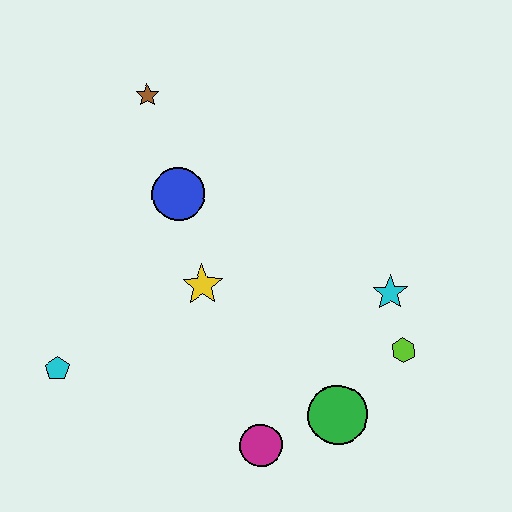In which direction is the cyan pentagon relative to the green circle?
The cyan pentagon is to the left of the green circle.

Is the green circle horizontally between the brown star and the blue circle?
No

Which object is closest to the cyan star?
The lime hexagon is closest to the cyan star.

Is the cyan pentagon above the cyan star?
No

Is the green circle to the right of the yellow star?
Yes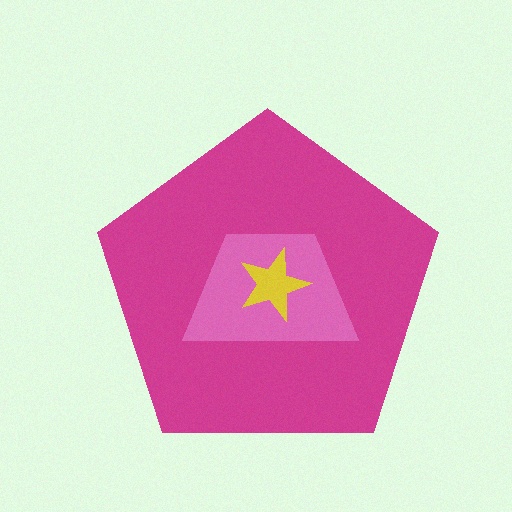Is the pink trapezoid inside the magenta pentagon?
Yes.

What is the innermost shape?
The yellow star.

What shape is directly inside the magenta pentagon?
The pink trapezoid.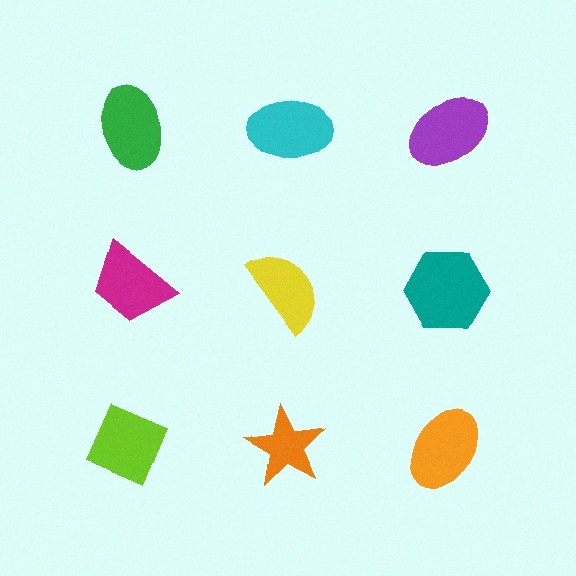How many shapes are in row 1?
3 shapes.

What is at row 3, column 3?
An orange ellipse.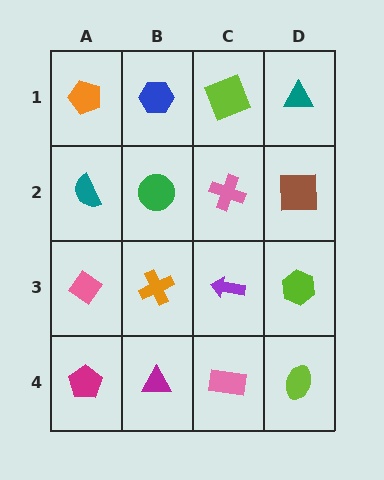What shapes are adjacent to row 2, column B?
A blue hexagon (row 1, column B), an orange cross (row 3, column B), a teal semicircle (row 2, column A), a pink cross (row 2, column C).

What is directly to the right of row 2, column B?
A pink cross.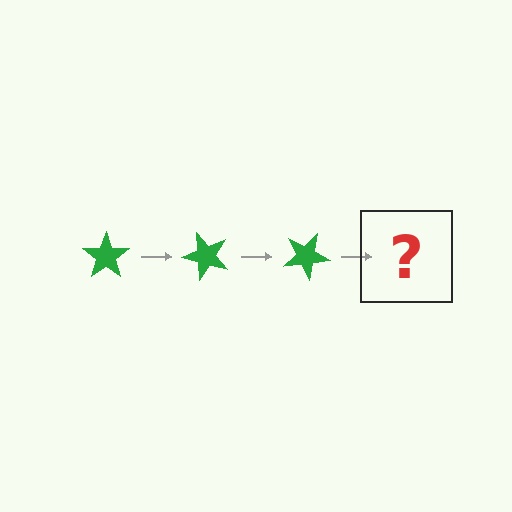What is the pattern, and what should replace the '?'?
The pattern is that the star rotates 50 degrees each step. The '?' should be a green star rotated 150 degrees.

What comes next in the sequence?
The next element should be a green star rotated 150 degrees.